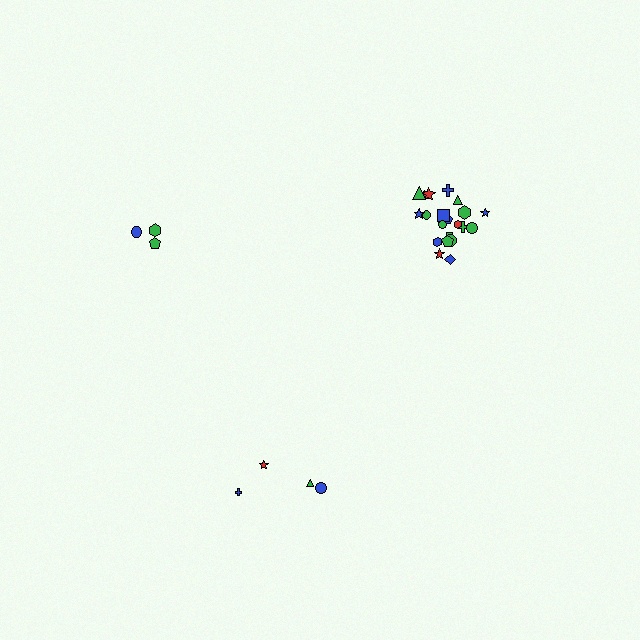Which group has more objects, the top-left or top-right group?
The top-right group.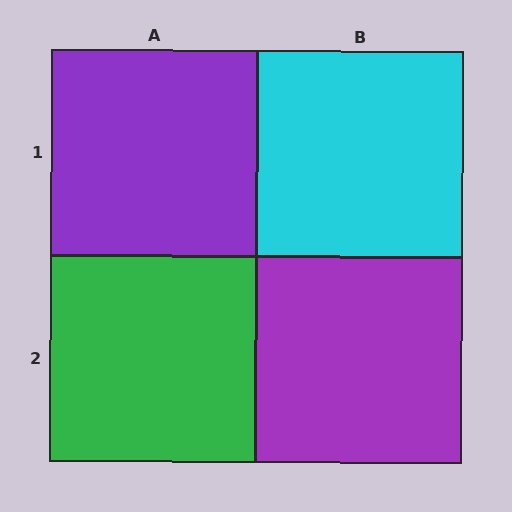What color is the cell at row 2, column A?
Green.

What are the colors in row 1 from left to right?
Purple, cyan.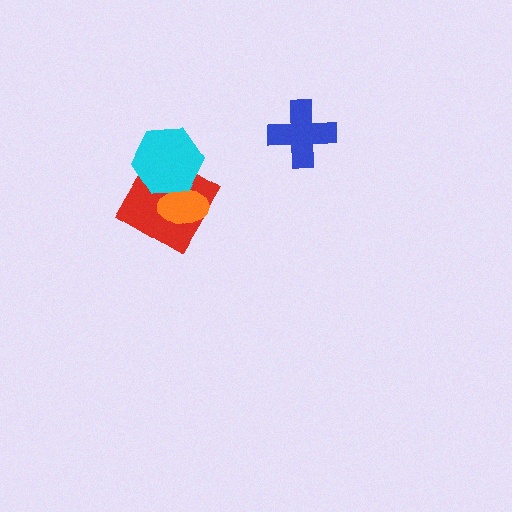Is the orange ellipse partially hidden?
Yes, it is partially covered by another shape.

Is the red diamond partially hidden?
Yes, it is partially covered by another shape.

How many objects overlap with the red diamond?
2 objects overlap with the red diamond.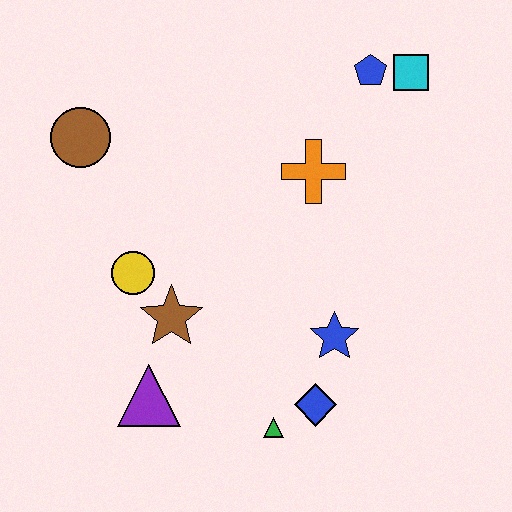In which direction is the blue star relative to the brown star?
The blue star is to the right of the brown star.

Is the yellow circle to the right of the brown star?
No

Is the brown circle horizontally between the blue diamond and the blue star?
No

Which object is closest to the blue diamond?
The green triangle is closest to the blue diamond.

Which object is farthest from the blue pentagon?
The purple triangle is farthest from the blue pentagon.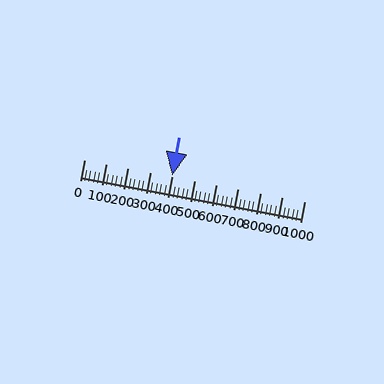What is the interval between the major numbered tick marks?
The major tick marks are spaced 100 units apart.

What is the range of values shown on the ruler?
The ruler shows values from 0 to 1000.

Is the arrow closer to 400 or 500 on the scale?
The arrow is closer to 400.